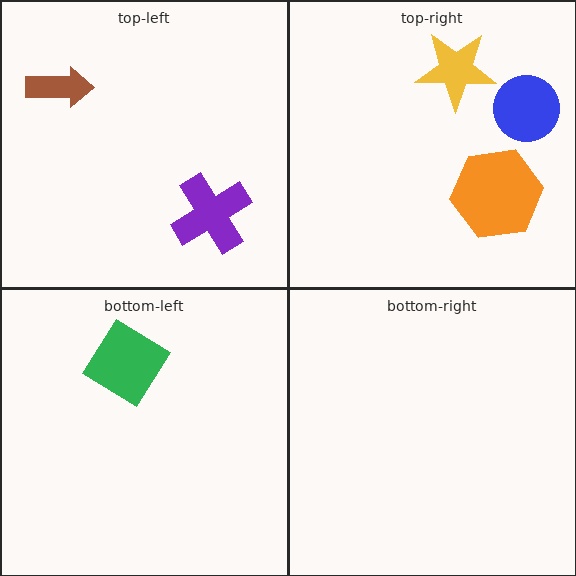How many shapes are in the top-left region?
2.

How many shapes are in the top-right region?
3.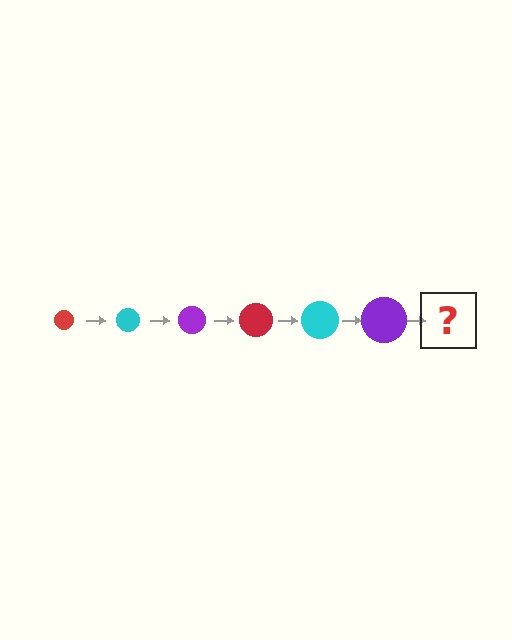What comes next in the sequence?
The next element should be a red circle, larger than the previous one.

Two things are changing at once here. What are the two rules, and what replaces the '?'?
The two rules are that the circle grows larger each step and the color cycles through red, cyan, and purple. The '?' should be a red circle, larger than the previous one.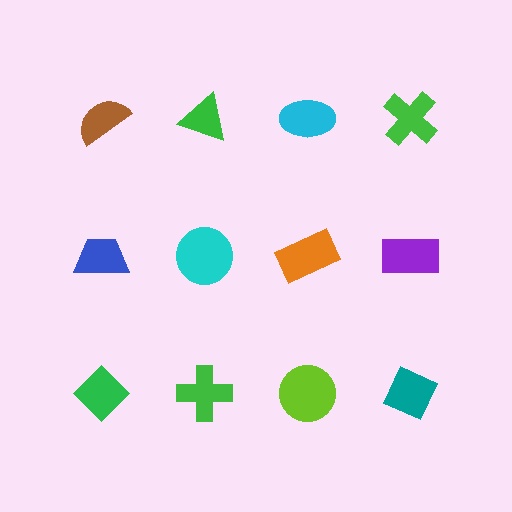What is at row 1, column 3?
A cyan ellipse.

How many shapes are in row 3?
4 shapes.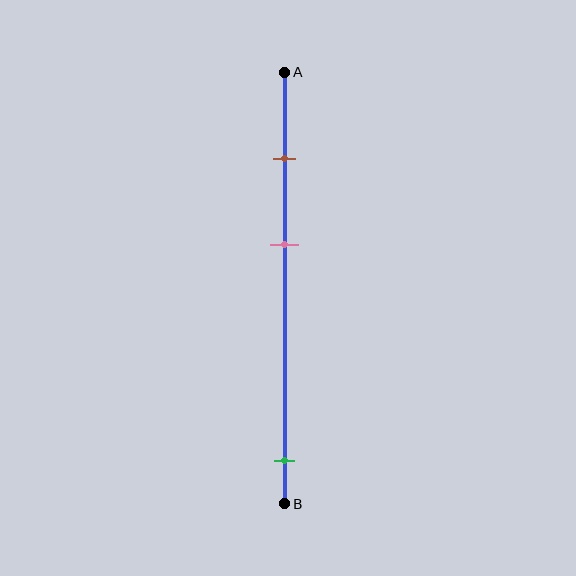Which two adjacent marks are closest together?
The brown and pink marks are the closest adjacent pair.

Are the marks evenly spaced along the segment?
No, the marks are not evenly spaced.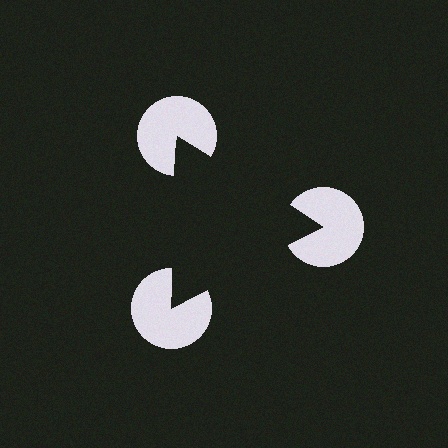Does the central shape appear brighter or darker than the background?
It typically appears slightly darker than the background, even though no actual brightness change is drawn.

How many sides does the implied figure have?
3 sides.